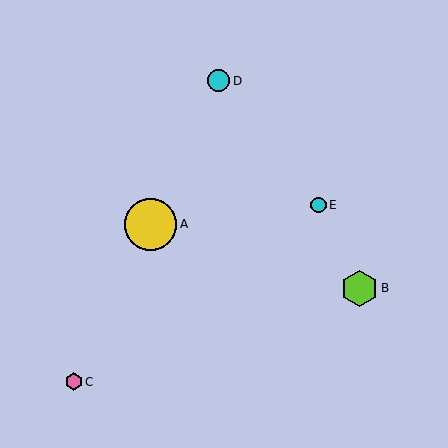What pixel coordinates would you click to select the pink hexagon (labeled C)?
Click at (74, 382) to select the pink hexagon C.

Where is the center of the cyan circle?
The center of the cyan circle is at (219, 81).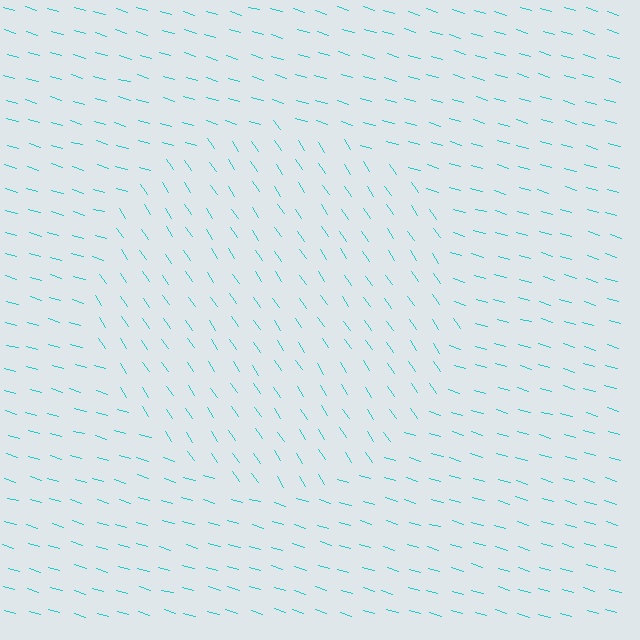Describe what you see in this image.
The image is filled with small cyan line segments. A circle region in the image has lines oriented differently from the surrounding lines, creating a visible texture boundary.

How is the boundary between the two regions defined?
The boundary is defined purely by a change in line orientation (approximately 40 degrees difference). All lines are the same color and thickness.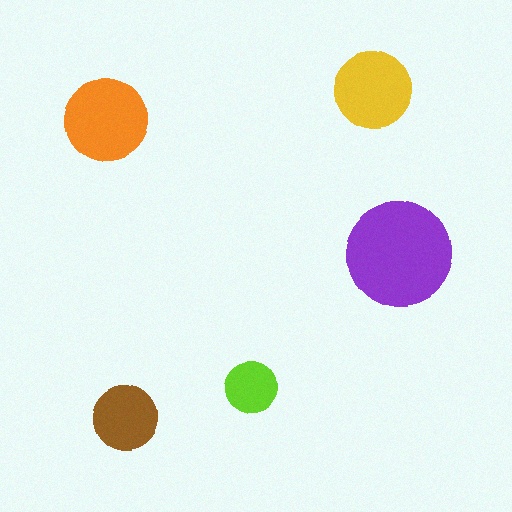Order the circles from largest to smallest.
the purple one, the orange one, the yellow one, the brown one, the lime one.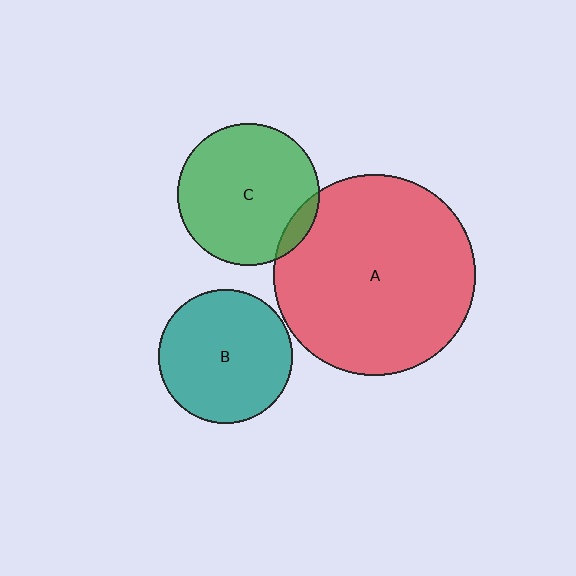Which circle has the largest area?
Circle A (red).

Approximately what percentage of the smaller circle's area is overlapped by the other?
Approximately 10%.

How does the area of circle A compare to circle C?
Approximately 2.0 times.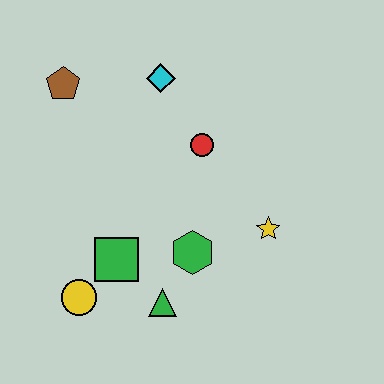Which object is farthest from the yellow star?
The brown pentagon is farthest from the yellow star.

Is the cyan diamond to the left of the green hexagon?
Yes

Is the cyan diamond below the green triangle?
No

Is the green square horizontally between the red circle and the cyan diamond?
No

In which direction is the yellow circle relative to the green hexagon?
The yellow circle is to the left of the green hexagon.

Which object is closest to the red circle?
The cyan diamond is closest to the red circle.